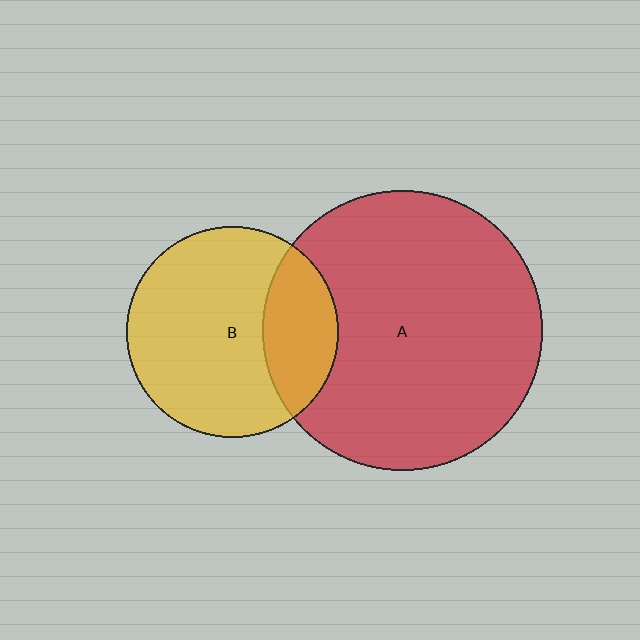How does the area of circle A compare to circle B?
Approximately 1.8 times.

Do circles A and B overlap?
Yes.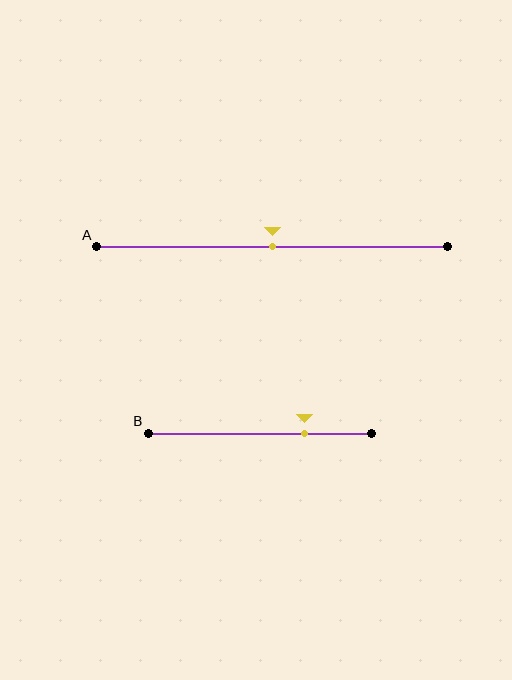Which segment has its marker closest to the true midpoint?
Segment A has its marker closest to the true midpoint.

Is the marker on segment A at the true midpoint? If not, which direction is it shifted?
Yes, the marker on segment A is at the true midpoint.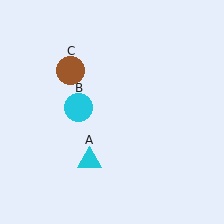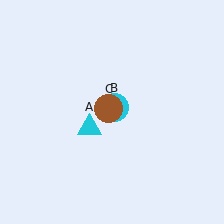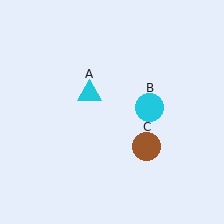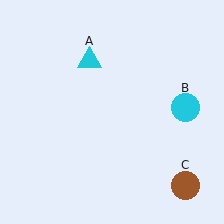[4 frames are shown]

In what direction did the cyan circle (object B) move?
The cyan circle (object B) moved right.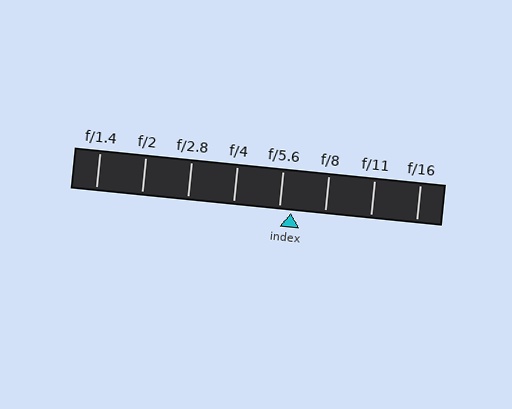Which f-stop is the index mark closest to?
The index mark is closest to f/5.6.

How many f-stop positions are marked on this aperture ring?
There are 8 f-stop positions marked.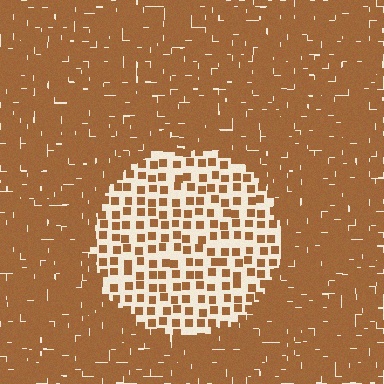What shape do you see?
I see a circle.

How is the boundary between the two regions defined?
The boundary is defined by a change in element density (approximately 3.2x ratio). All elements are the same color, size, and shape.